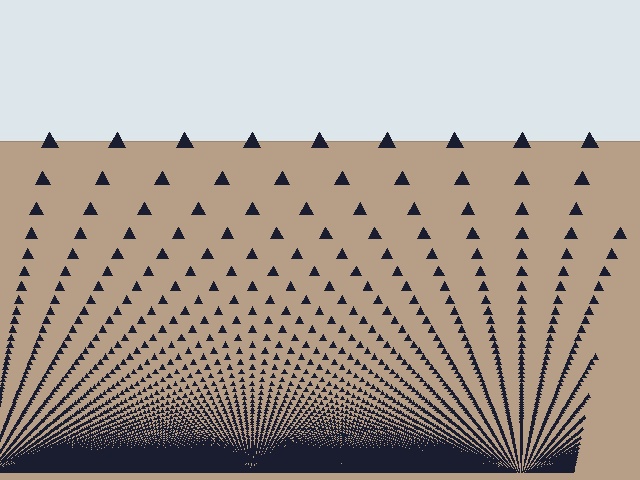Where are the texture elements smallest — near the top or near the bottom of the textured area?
Near the bottom.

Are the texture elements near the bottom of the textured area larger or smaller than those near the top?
Smaller. The gradient is inverted — elements near the bottom are smaller and denser.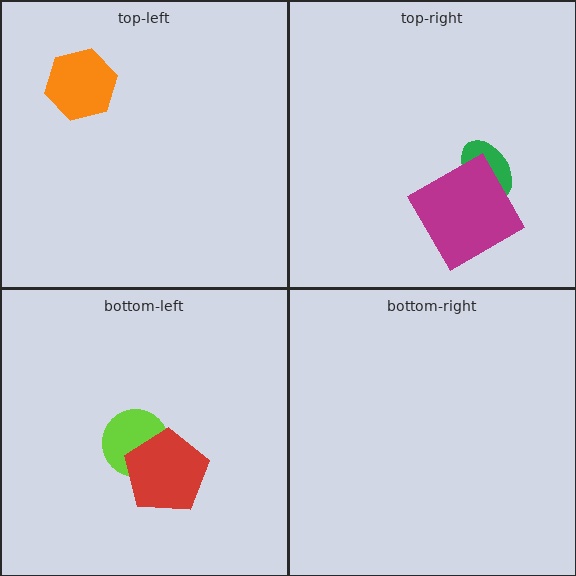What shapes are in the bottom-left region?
The lime circle, the red pentagon.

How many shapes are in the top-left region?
1.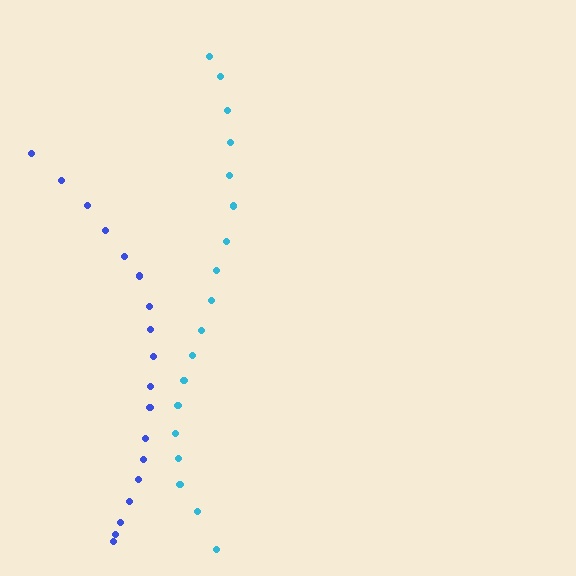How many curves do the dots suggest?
There are 2 distinct paths.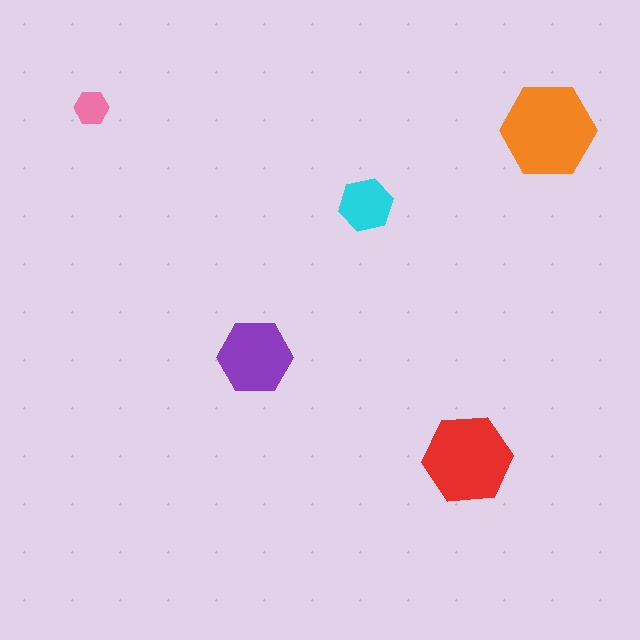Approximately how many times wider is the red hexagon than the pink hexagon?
About 2.5 times wider.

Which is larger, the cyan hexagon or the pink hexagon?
The cyan one.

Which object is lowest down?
The red hexagon is bottommost.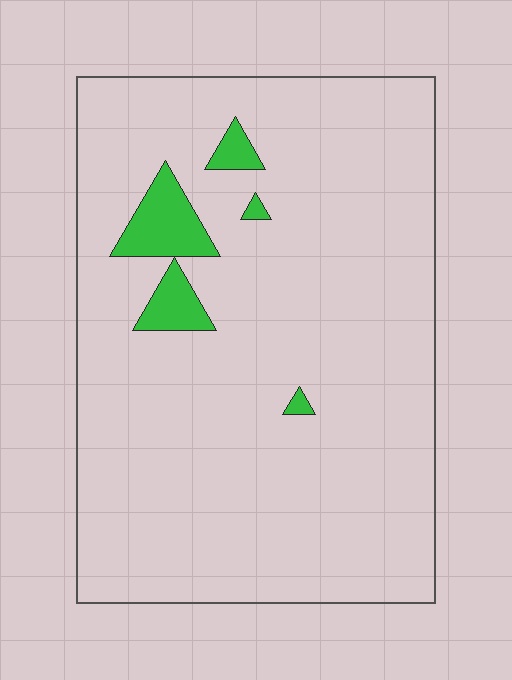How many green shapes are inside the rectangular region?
5.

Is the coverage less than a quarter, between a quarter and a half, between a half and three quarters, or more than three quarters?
Less than a quarter.